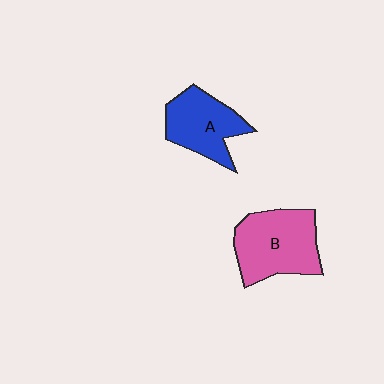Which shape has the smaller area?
Shape A (blue).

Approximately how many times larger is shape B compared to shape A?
Approximately 1.3 times.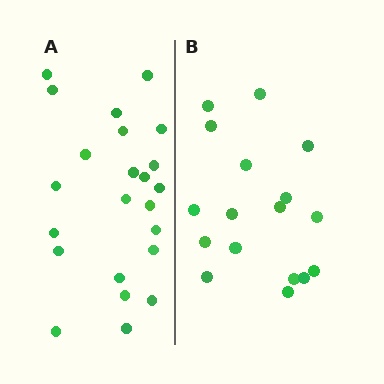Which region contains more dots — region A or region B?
Region A (the left region) has more dots.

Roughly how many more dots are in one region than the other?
Region A has about 6 more dots than region B.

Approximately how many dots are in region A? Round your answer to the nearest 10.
About 20 dots. (The exact count is 23, which rounds to 20.)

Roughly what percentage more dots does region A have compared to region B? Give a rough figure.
About 35% more.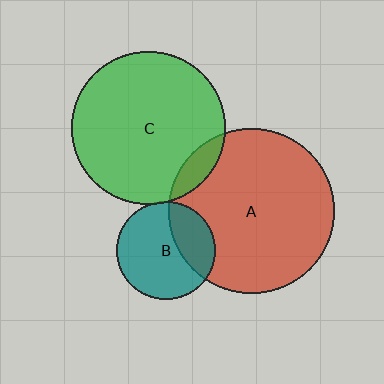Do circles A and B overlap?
Yes.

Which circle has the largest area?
Circle A (red).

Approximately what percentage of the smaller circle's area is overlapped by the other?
Approximately 30%.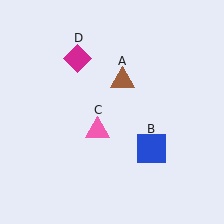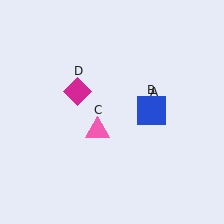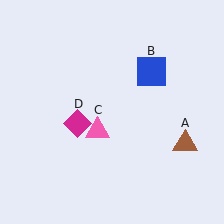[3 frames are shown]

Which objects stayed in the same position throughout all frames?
Pink triangle (object C) remained stationary.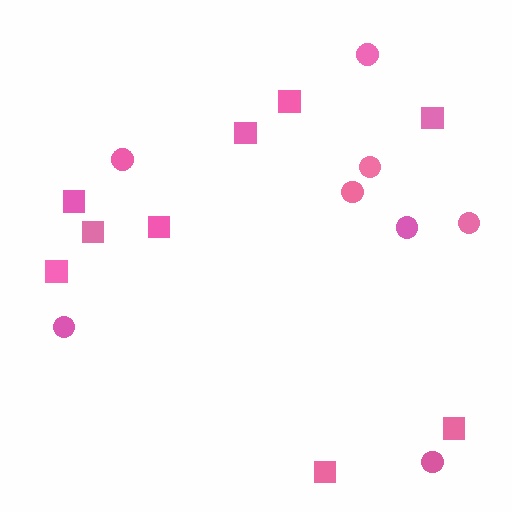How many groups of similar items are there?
There are 2 groups: one group of circles (8) and one group of squares (9).